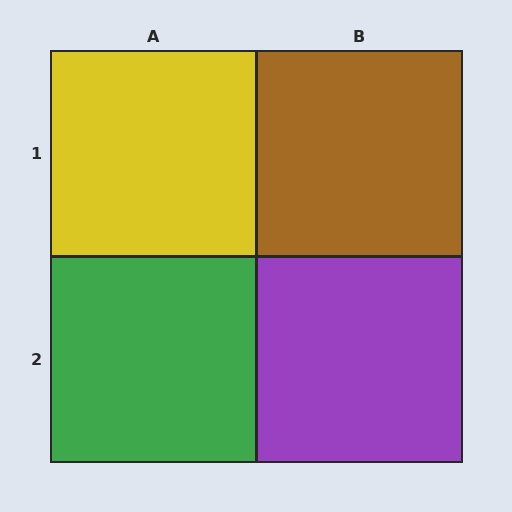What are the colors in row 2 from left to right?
Green, purple.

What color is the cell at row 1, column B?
Brown.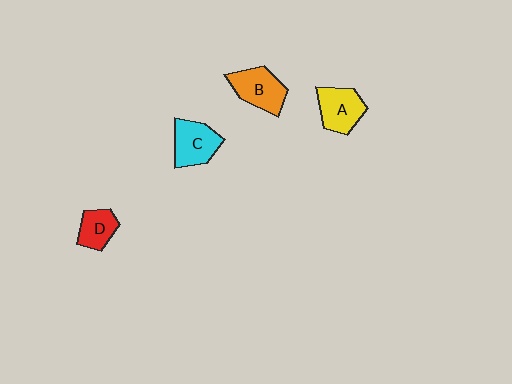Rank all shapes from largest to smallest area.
From largest to smallest: B (orange), C (cyan), A (yellow), D (red).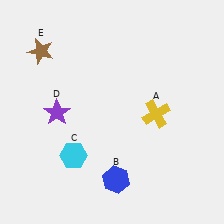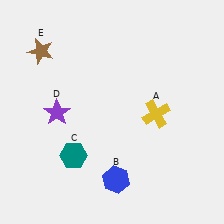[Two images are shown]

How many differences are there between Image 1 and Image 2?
There is 1 difference between the two images.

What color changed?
The hexagon (C) changed from cyan in Image 1 to teal in Image 2.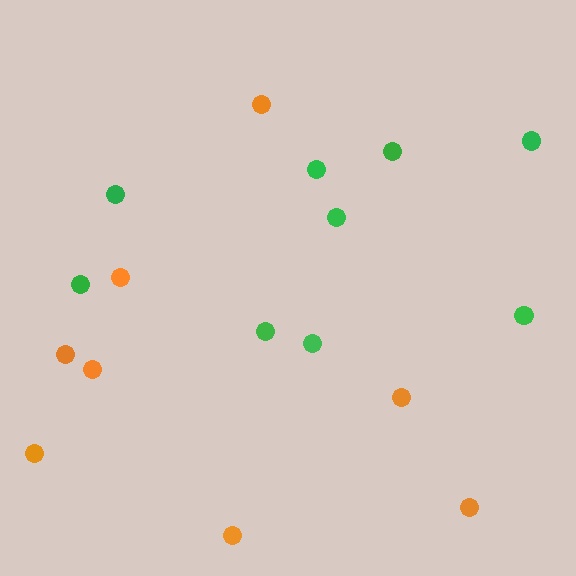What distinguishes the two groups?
There are 2 groups: one group of orange circles (8) and one group of green circles (9).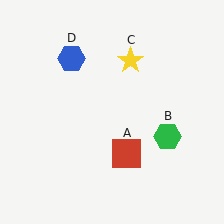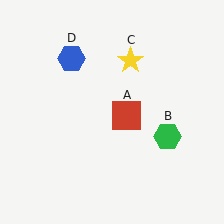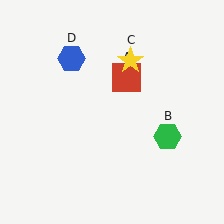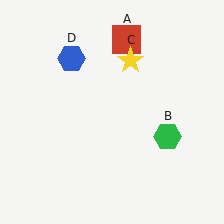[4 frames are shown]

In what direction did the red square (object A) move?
The red square (object A) moved up.